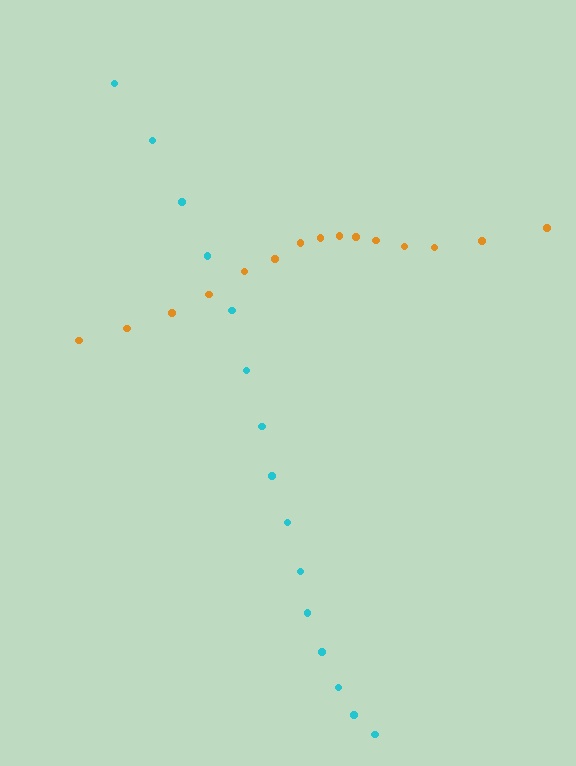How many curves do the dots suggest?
There are 2 distinct paths.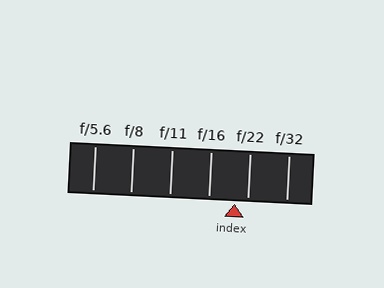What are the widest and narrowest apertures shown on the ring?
The widest aperture shown is f/5.6 and the narrowest is f/32.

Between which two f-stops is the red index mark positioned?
The index mark is between f/16 and f/22.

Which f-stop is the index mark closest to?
The index mark is closest to f/22.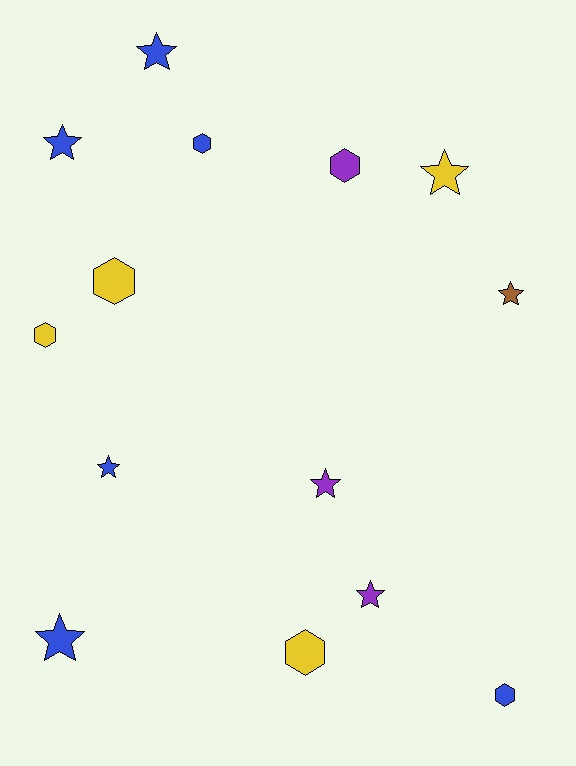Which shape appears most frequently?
Star, with 8 objects.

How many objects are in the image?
There are 14 objects.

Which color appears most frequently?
Blue, with 6 objects.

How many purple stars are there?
There are 2 purple stars.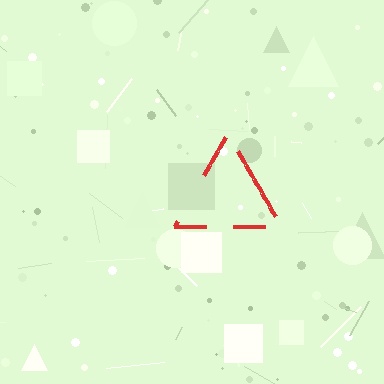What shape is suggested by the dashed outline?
The dashed outline suggests a triangle.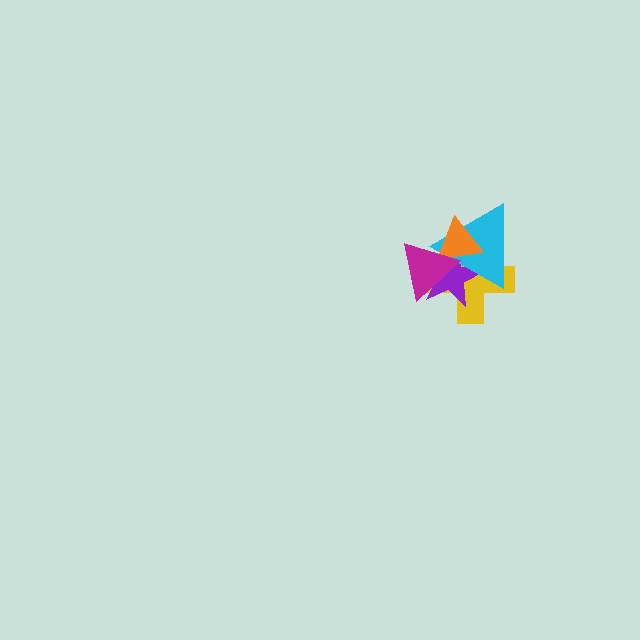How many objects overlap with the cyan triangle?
4 objects overlap with the cyan triangle.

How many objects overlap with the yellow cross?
4 objects overlap with the yellow cross.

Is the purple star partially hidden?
Yes, it is partially covered by another shape.